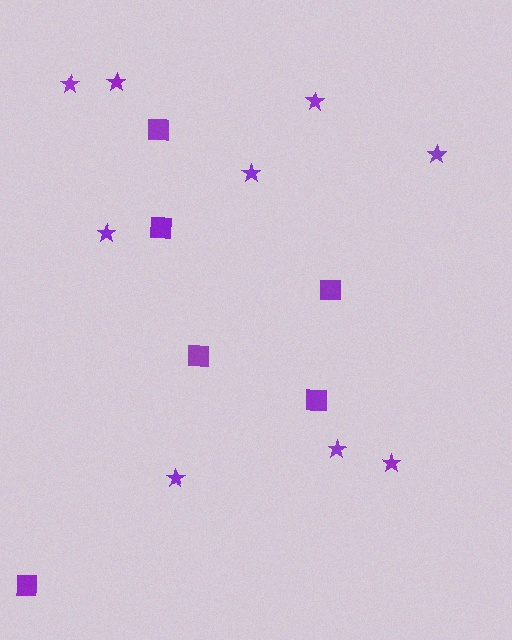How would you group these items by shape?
There are 2 groups: one group of squares (6) and one group of stars (9).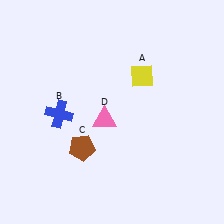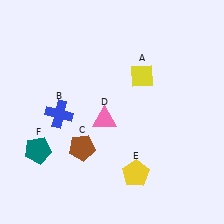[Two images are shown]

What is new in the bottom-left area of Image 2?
A teal pentagon (F) was added in the bottom-left area of Image 2.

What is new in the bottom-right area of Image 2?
A yellow pentagon (E) was added in the bottom-right area of Image 2.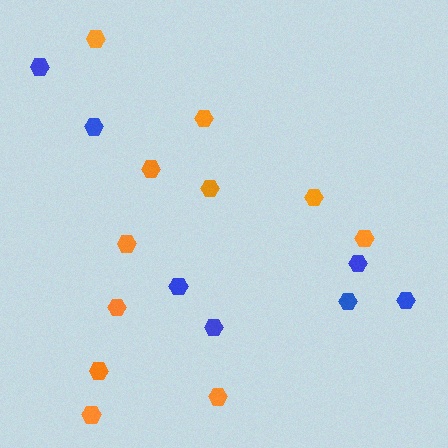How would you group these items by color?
There are 2 groups: one group of blue hexagons (7) and one group of orange hexagons (11).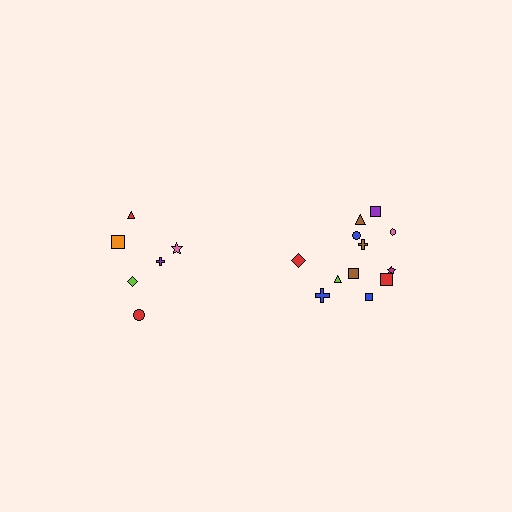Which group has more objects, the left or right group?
The right group.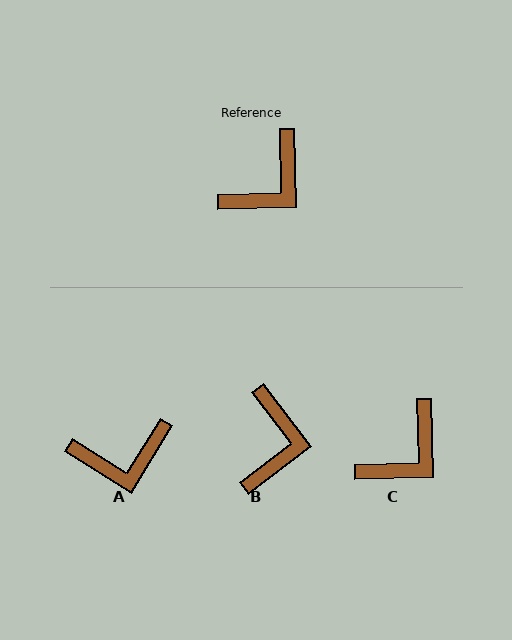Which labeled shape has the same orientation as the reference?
C.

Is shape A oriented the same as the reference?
No, it is off by about 33 degrees.